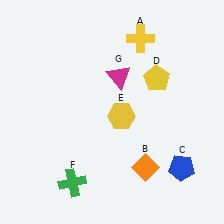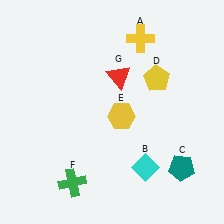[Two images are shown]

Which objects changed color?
B changed from orange to cyan. C changed from blue to teal. G changed from magenta to red.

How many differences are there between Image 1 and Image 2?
There are 3 differences between the two images.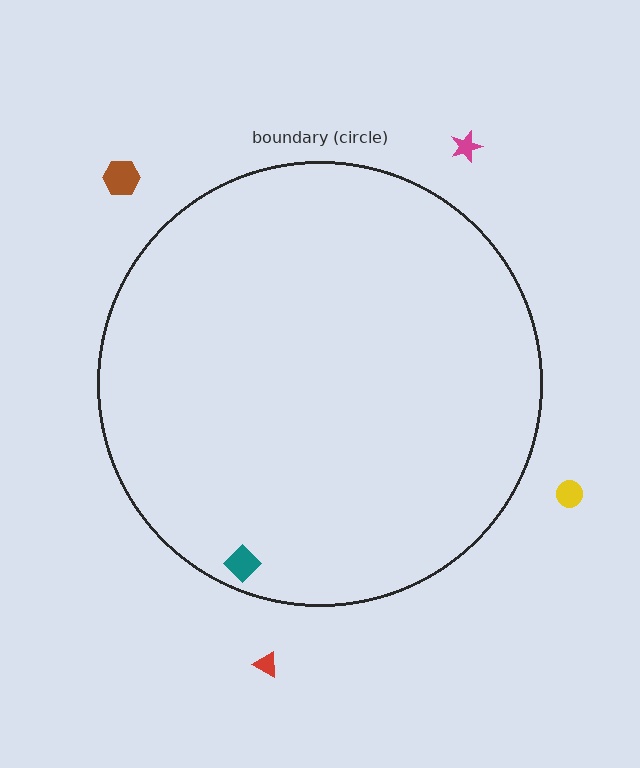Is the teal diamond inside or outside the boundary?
Inside.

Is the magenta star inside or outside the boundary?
Outside.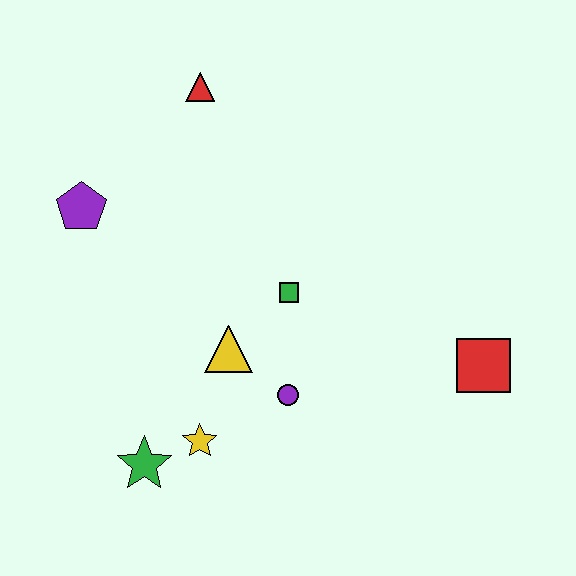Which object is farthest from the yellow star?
The red triangle is farthest from the yellow star.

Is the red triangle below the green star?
No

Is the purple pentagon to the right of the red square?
No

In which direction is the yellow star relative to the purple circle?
The yellow star is to the left of the purple circle.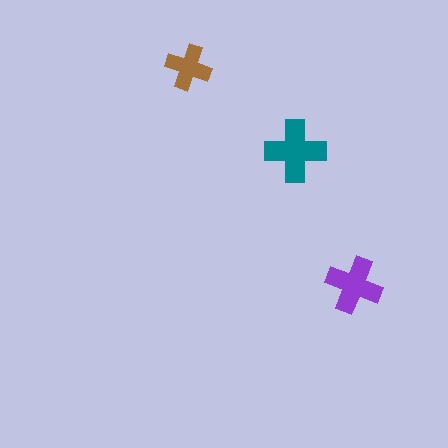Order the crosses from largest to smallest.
the teal one, the purple one, the brown one.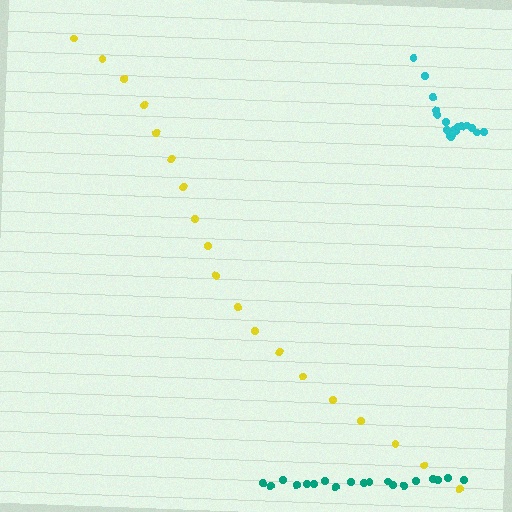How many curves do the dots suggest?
There are 3 distinct paths.